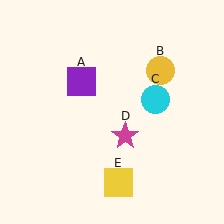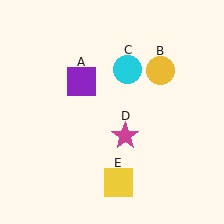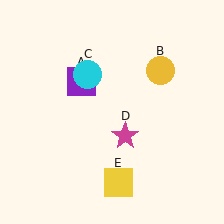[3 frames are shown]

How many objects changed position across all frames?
1 object changed position: cyan circle (object C).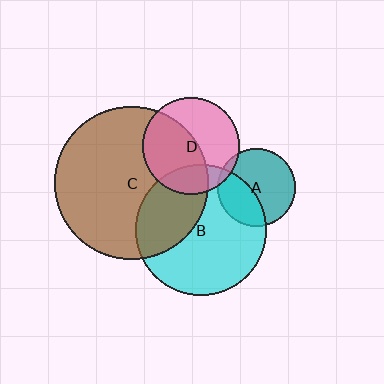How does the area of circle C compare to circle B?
Approximately 1.4 times.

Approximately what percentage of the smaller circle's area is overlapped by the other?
Approximately 20%.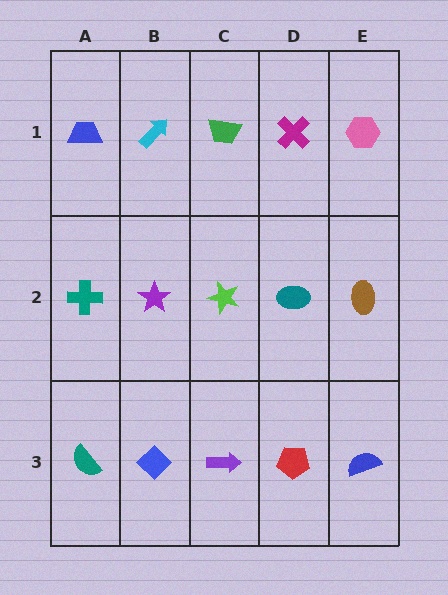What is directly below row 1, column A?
A teal cross.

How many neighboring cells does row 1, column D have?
3.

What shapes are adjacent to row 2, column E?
A pink hexagon (row 1, column E), a blue semicircle (row 3, column E), a teal ellipse (row 2, column D).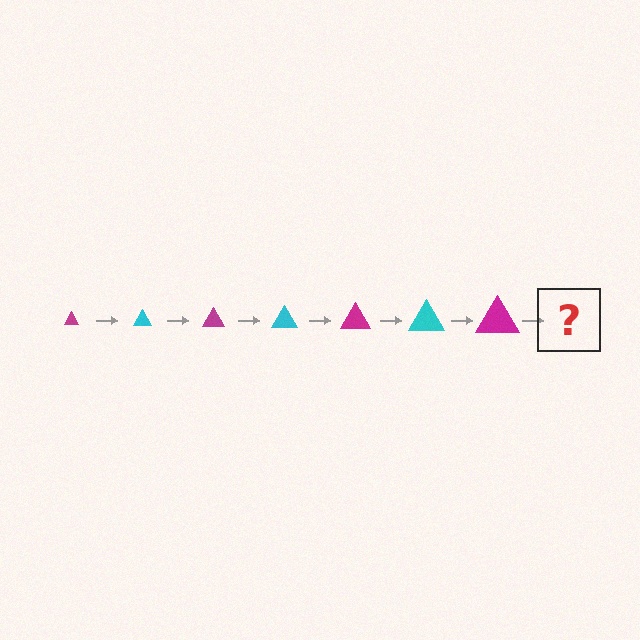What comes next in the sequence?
The next element should be a cyan triangle, larger than the previous one.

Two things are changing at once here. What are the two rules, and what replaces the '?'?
The two rules are that the triangle grows larger each step and the color cycles through magenta and cyan. The '?' should be a cyan triangle, larger than the previous one.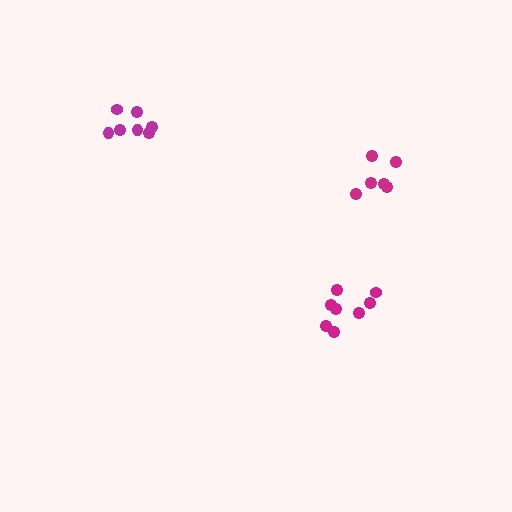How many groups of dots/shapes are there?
There are 3 groups.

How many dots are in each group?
Group 1: 8 dots, Group 2: 7 dots, Group 3: 6 dots (21 total).